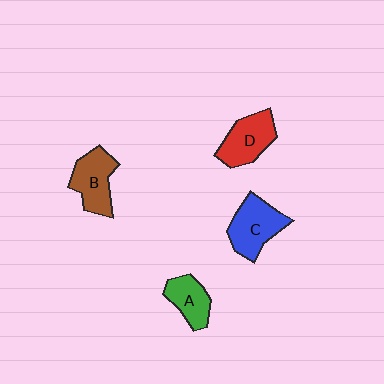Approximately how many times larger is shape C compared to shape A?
Approximately 1.4 times.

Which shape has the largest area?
Shape C (blue).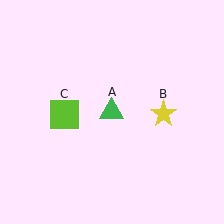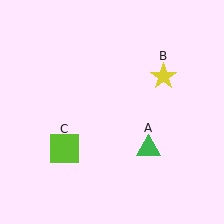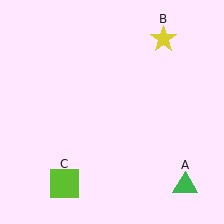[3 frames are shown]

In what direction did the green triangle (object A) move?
The green triangle (object A) moved down and to the right.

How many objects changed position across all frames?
3 objects changed position: green triangle (object A), yellow star (object B), lime square (object C).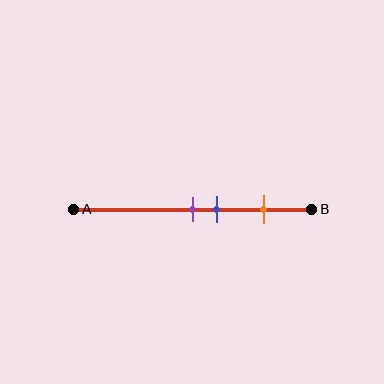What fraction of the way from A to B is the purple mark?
The purple mark is approximately 50% (0.5) of the way from A to B.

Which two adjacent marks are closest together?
The purple and blue marks are the closest adjacent pair.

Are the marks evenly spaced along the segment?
No, the marks are not evenly spaced.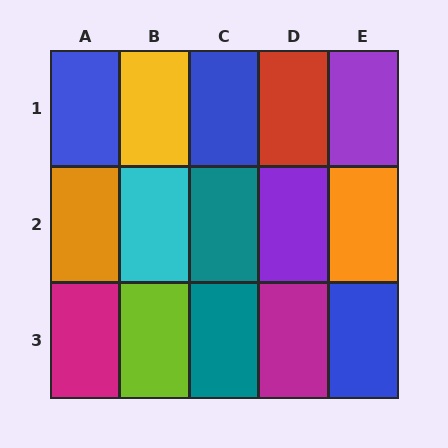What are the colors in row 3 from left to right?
Magenta, lime, teal, magenta, blue.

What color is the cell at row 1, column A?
Blue.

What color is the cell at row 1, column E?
Purple.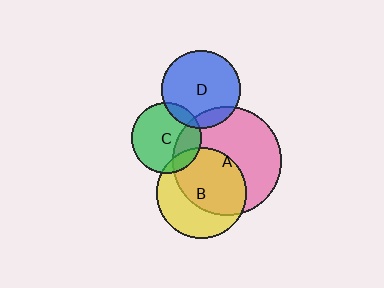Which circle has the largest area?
Circle A (pink).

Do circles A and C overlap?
Yes.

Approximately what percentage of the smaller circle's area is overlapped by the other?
Approximately 25%.